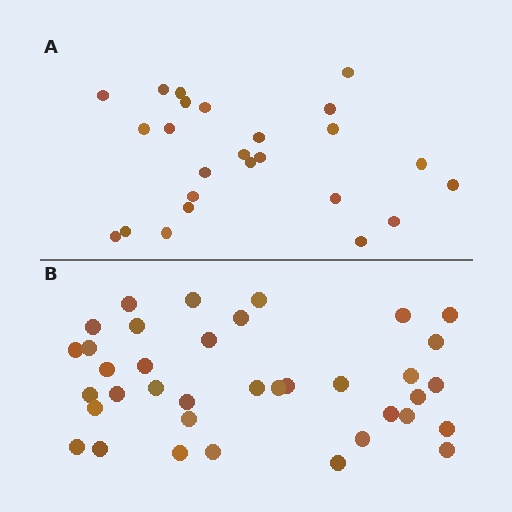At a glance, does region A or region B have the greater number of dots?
Region B (the bottom region) has more dots.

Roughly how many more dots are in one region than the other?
Region B has roughly 12 or so more dots than region A.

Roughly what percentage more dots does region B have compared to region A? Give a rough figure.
About 50% more.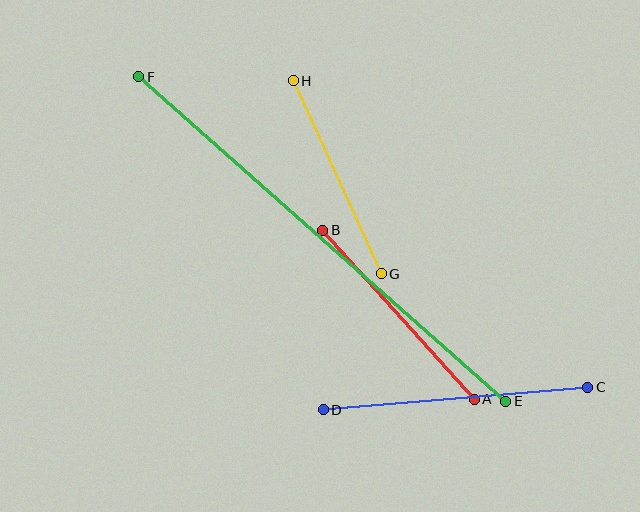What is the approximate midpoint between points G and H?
The midpoint is at approximately (337, 177) pixels.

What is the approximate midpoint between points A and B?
The midpoint is at approximately (399, 315) pixels.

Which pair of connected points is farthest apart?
Points E and F are farthest apart.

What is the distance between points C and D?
The distance is approximately 266 pixels.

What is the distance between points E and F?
The distance is approximately 490 pixels.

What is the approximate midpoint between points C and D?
The midpoint is at approximately (455, 398) pixels.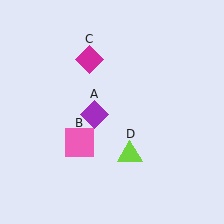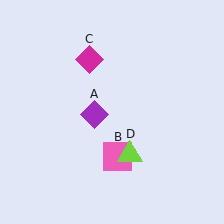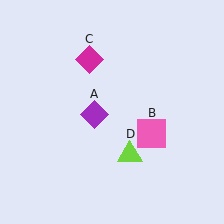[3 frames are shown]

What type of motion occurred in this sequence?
The pink square (object B) rotated counterclockwise around the center of the scene.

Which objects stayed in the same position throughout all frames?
Purple diamond (object A) and magenta diamond (object C) and lime triangle (object D) remained stationary.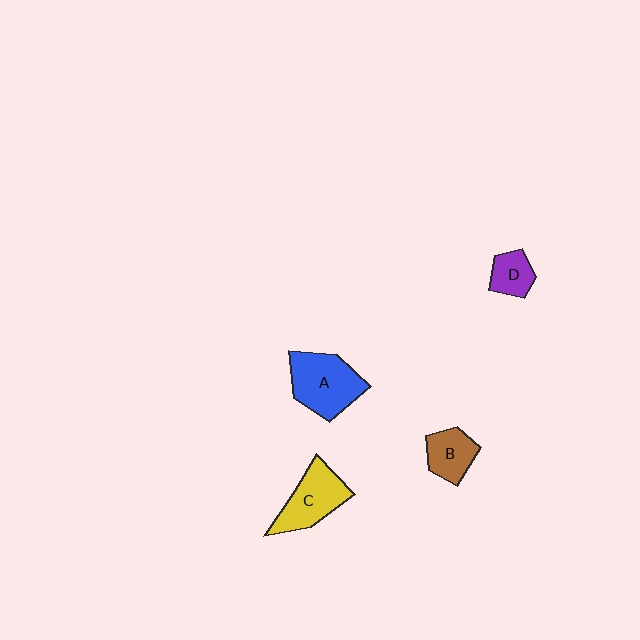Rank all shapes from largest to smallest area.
From largest to smallest: A (blue), C (yellow), B (brown), D (purple).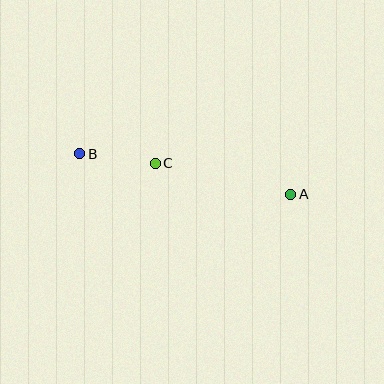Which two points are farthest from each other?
Points A and B are farthest from each other.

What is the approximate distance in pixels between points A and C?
The distance between A and C is approximately 139 pixels.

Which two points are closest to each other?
Points B and C are closest to each other.